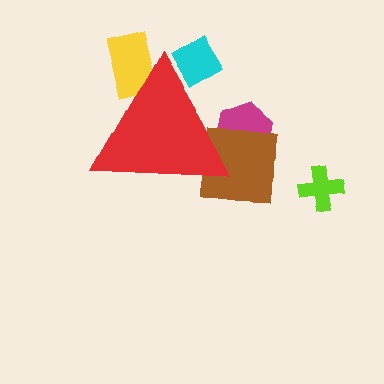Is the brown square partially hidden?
Yes, the brown square is partially hidden behind the red triangle.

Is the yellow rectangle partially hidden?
Yes, the yellow rectangle is partially hidden behind the red triangle.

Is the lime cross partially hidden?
No, the lime cross is fully visible.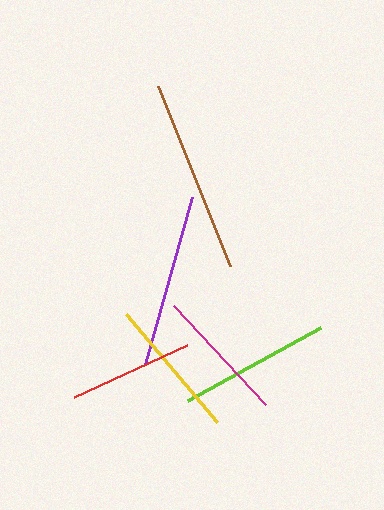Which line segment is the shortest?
The red line is the shortest at approximately 124 pixels.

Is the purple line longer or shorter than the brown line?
The brown line is longer than the purple line.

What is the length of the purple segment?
The purple segment is approximately 174 pixels long.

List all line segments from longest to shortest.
From longest to shortest: brown, purple, lime, yellow, magenta, red.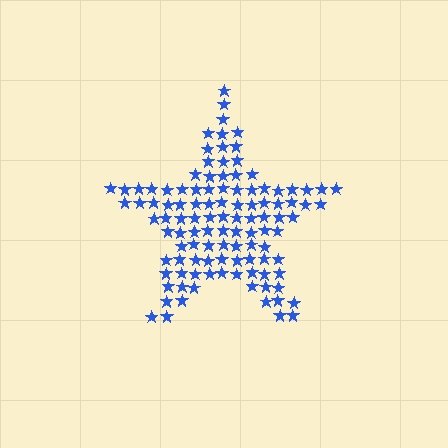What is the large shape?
The large shape is a star.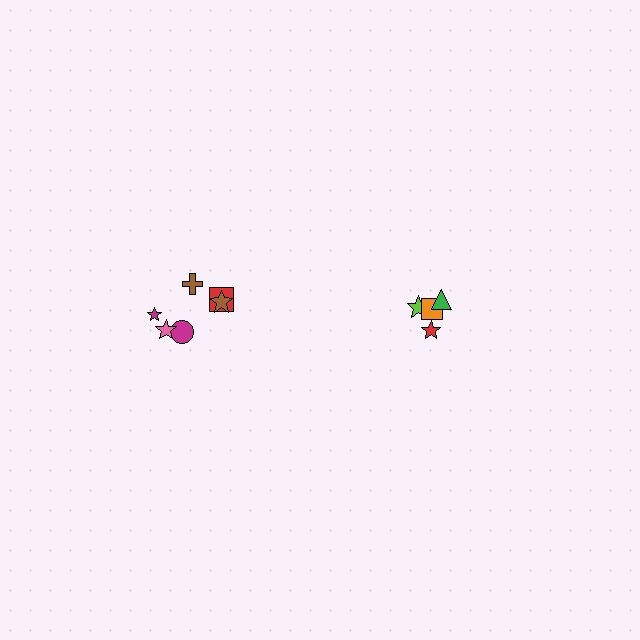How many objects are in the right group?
There are 4 objects.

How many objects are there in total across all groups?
There are 10 objects.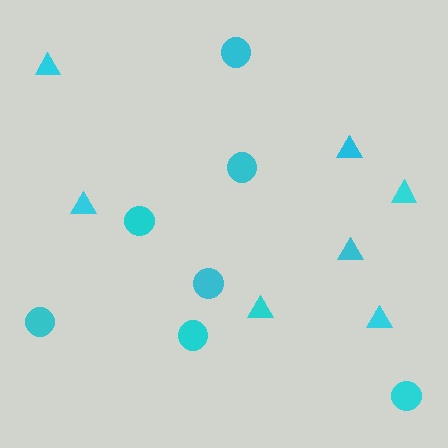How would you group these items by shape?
There are 2 groups: one group of circles (7) and one group of triangles (7).